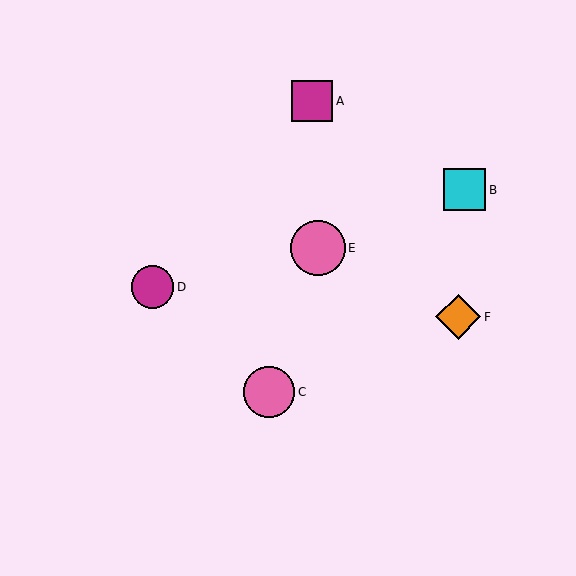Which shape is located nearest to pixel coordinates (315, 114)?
The magenta square (labeled A) at (312, 101) is nearest to that location.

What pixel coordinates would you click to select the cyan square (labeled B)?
Click at (465, 190) to select the cyan square B.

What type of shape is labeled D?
Shape D is a magenta circle.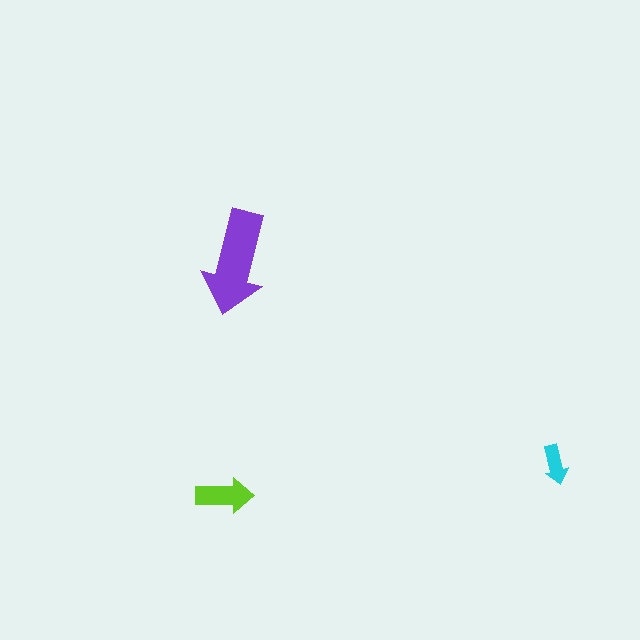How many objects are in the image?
There are 3 objects in the image.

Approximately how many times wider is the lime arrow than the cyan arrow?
About 1.5 times wider.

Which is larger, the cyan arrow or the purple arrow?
The purple one.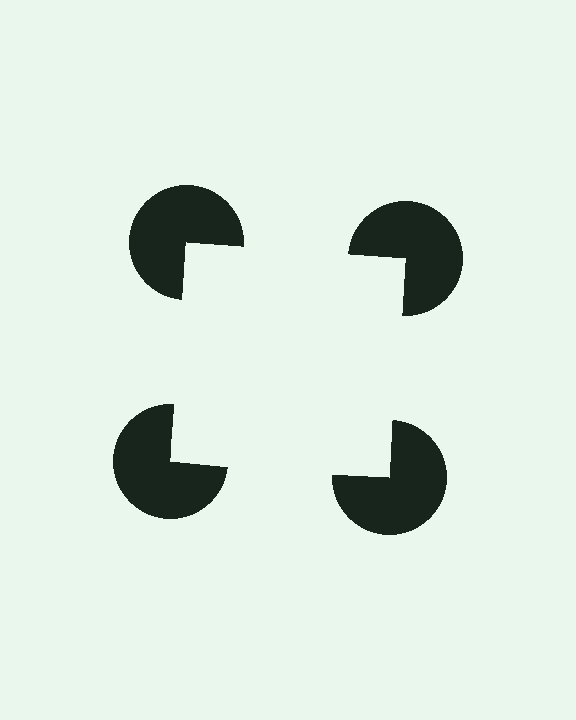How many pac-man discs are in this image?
There are 4 — one at each vertex of the illusory square.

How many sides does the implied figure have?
4 sides.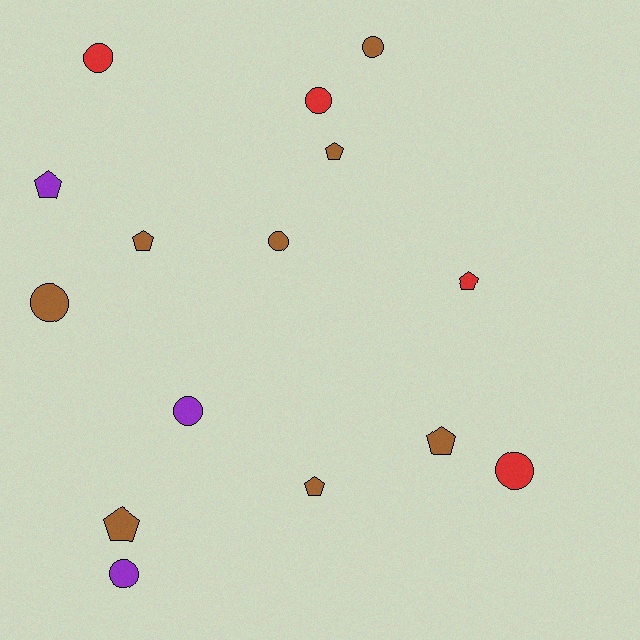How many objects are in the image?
There are 15 objects.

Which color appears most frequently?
Brown, with 8 objects.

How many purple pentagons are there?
There is 1 purple pentagon.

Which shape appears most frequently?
Circle, with 8 objects.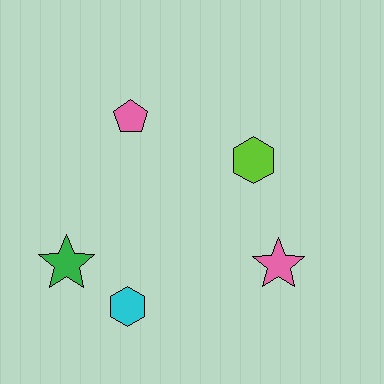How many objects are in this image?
There are 5 objects.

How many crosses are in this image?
There are no crosses.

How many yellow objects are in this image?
There are no yellow objects.